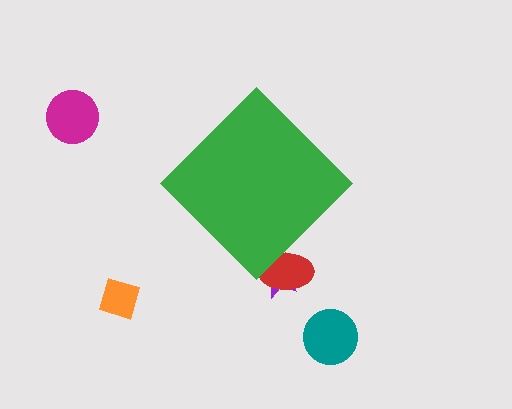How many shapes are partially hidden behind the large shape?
2 shapes are partially hidden.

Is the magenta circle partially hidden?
No, the magenta circle is fully visible.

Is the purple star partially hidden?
Yes, the purple star is partially hidden behind the green diamond.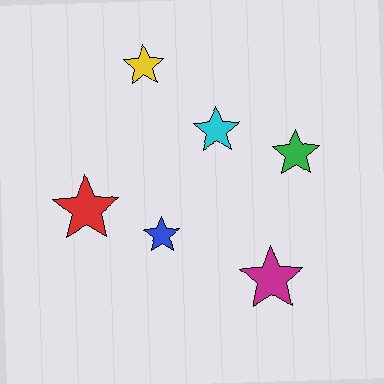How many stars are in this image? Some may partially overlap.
There are 6 stars.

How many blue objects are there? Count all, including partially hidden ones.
There is 1 blue object.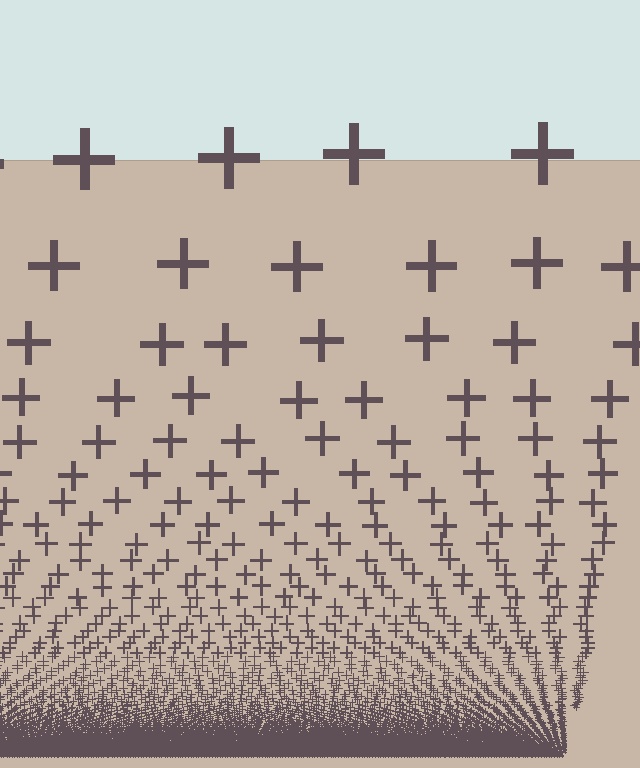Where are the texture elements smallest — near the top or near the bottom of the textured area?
Near the bottom.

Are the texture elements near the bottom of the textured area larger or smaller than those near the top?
Smaller. The gradient is inverted — elements near the bottom are smaller and denser.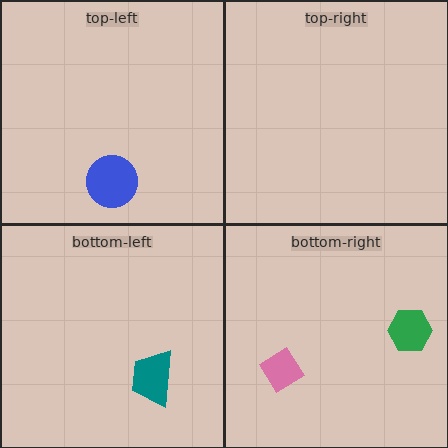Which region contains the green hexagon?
The bottom-right region.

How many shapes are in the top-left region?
1.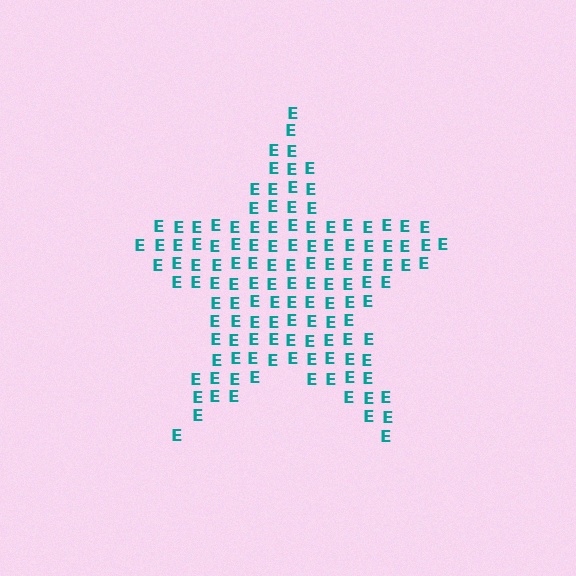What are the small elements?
The small elements are letter E's.